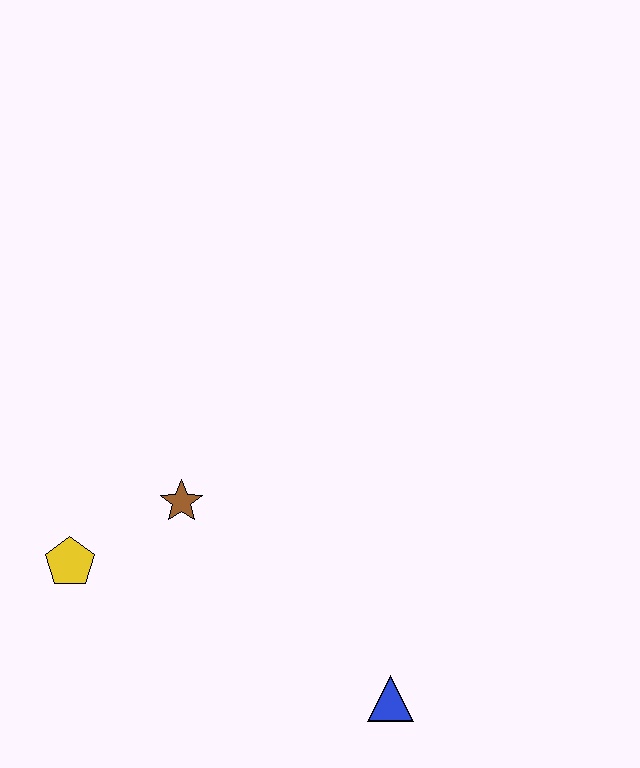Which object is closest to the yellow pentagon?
The brown star is closest to the yellow pentagon.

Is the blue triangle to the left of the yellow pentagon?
No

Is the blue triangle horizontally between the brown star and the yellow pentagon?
No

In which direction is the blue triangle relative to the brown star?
The blue triangle is to the right of the brown star.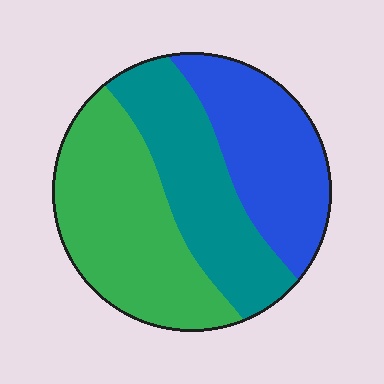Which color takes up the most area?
Green, at roughly 40%.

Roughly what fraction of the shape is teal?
Teal covers 31% of the shape.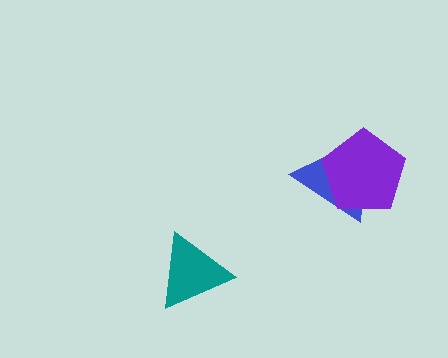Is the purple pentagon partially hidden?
No, no other shape covers it.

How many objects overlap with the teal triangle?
0 objects overlap with the teal triangle.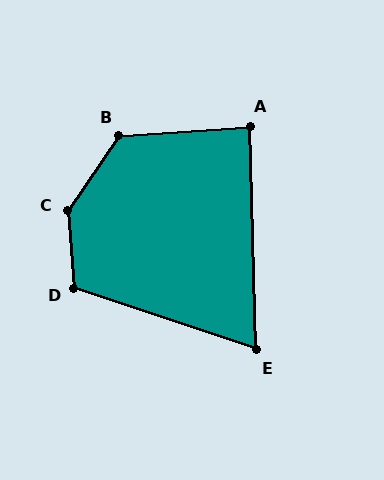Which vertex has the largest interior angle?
C, at approximately 141 degrees.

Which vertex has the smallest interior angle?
E, at approximately 70 degrees.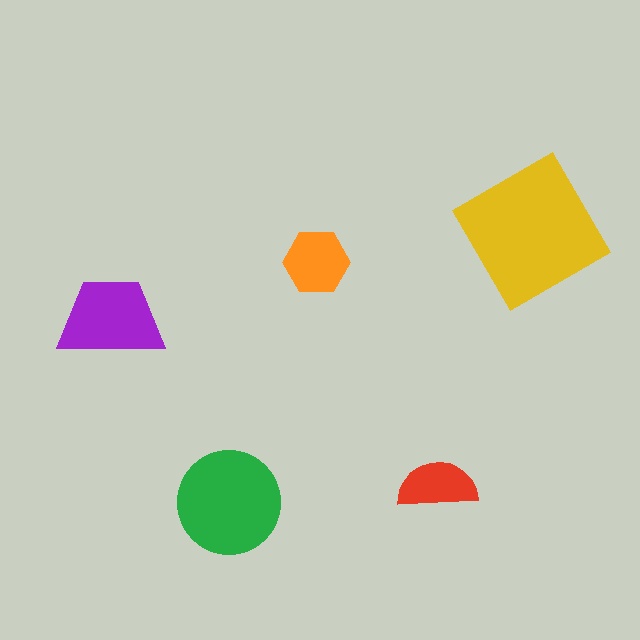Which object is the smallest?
The red semicircle.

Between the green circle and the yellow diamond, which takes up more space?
The yellow diamond.